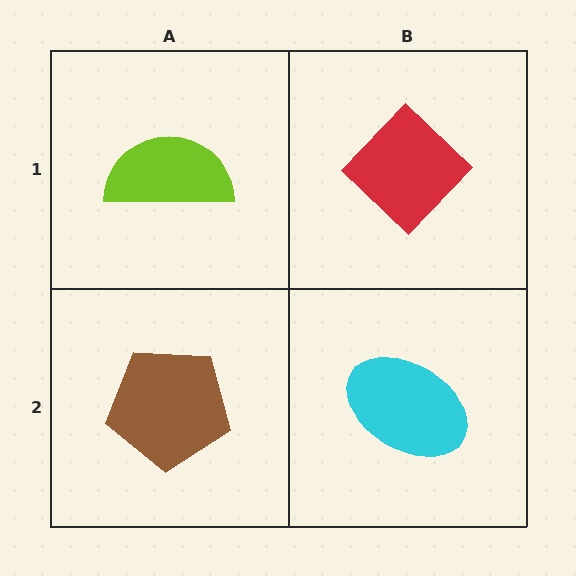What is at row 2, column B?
A cyan ellipse.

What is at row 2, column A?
A brown pentagon.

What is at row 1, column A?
A lime semicircle.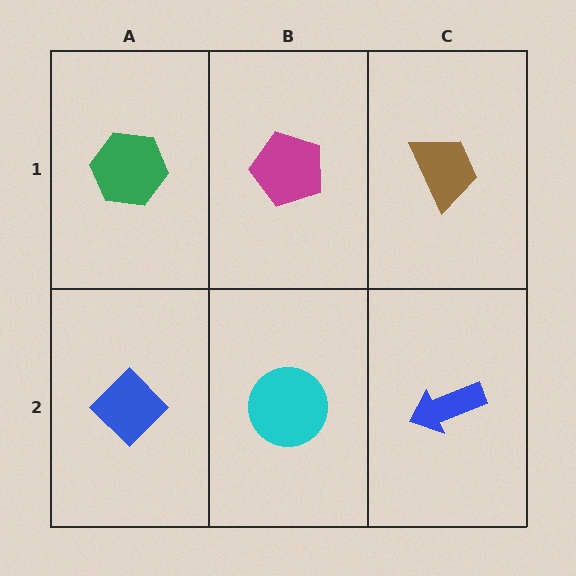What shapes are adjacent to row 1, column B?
A cyan circle (row 2, column B), a green hexagon (row 1, column A), a brown trapezoid (row 1, column C).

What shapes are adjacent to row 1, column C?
A blue arrow (row 2, column C), a magenta pentagon (row 1, column B).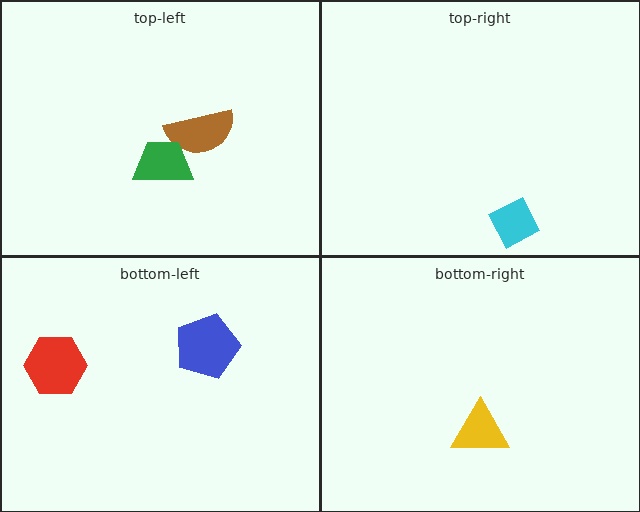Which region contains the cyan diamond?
The top-right region.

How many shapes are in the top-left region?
2.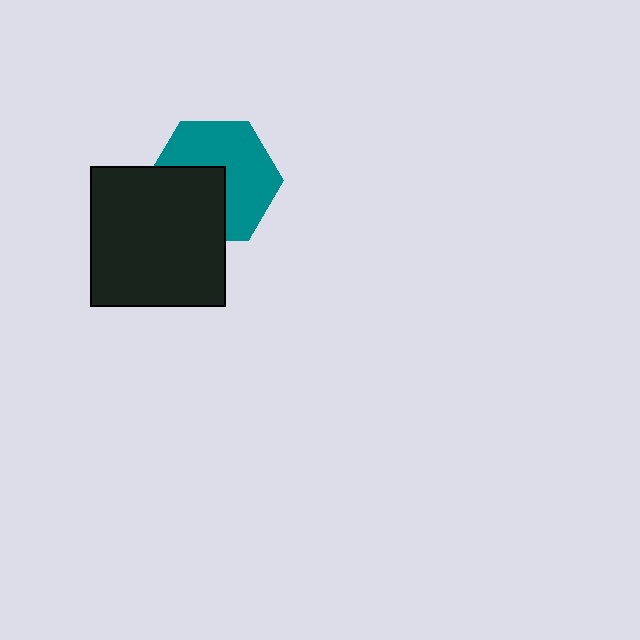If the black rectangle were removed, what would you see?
You would see the complete teal hexagon.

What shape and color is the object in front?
The object in front is a black rectangle.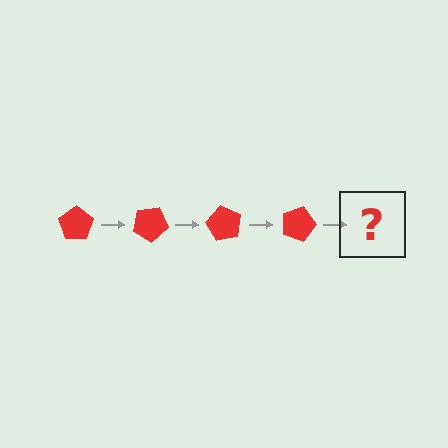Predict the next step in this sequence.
The next step is a red pentagon rotated 120 degrees.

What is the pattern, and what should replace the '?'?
The pattern is that the pentagon rotates 30 degrees each step. The '?' should be a red pentagon rotated 120 degrees.